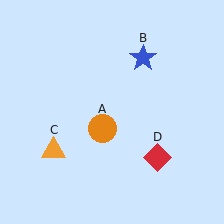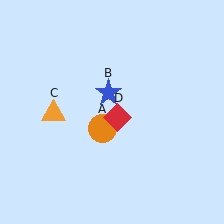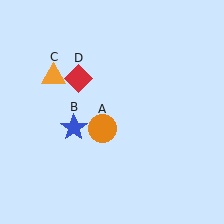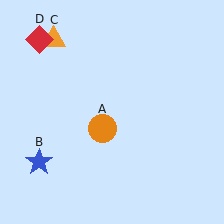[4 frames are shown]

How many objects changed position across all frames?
3 objects changed position: blue star (object B), orange triangle (object C), red diamond (object D).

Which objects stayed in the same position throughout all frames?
Orange circle (object A) remained stationary.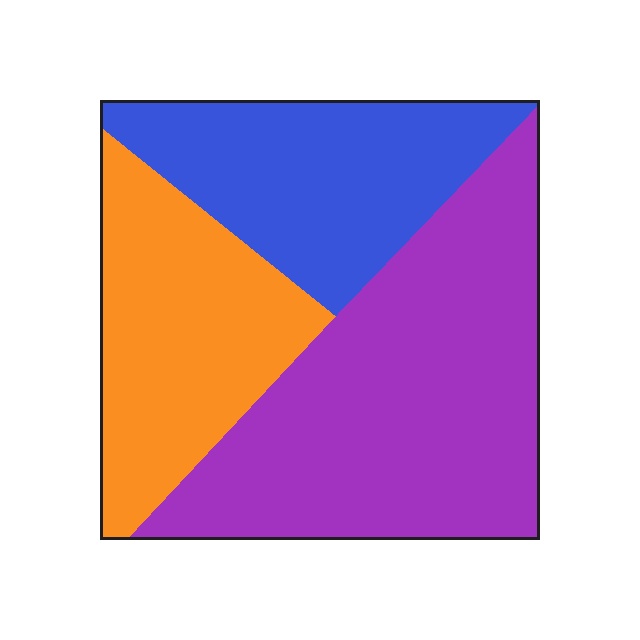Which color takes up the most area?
Purple, at roughly 45%.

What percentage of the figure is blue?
Blue covers around 25% of the figure.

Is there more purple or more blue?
Purple.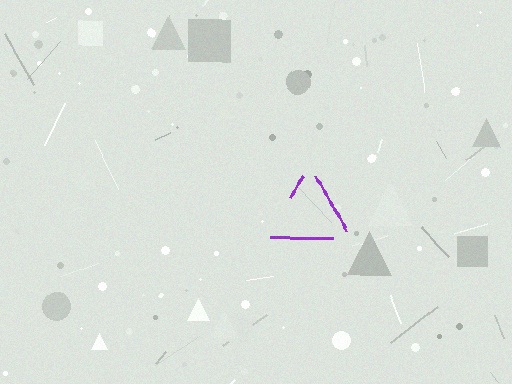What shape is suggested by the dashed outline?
The dashed outline suggests a triangle.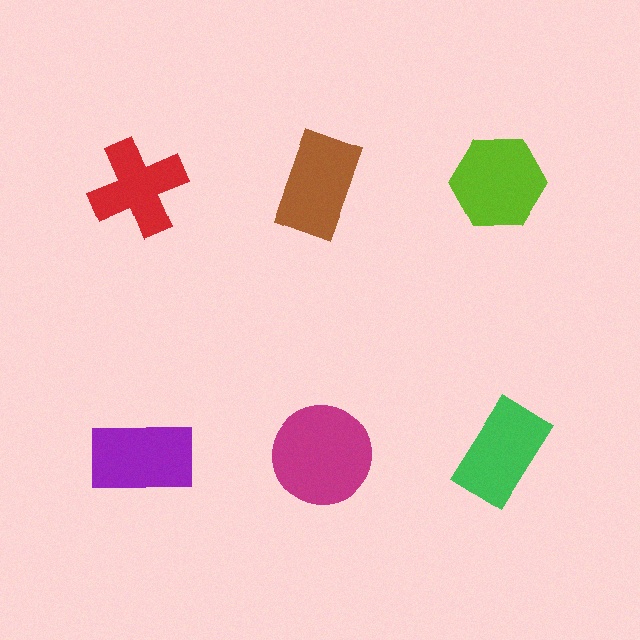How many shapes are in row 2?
3 shapes.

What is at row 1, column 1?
A red cross.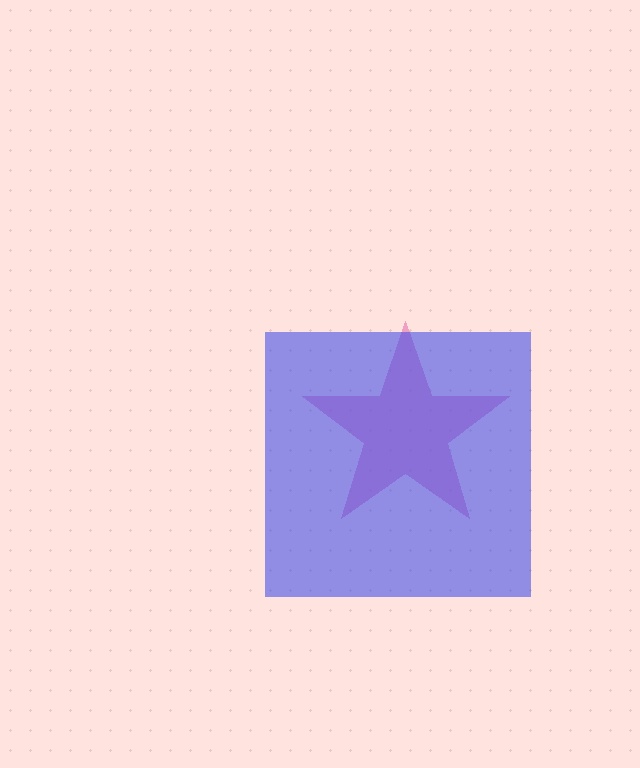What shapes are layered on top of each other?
The layered shapes are: a pink star, a blue square.